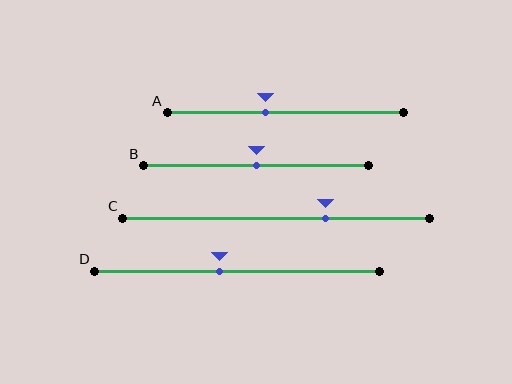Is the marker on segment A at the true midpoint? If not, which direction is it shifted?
No, the marker on segment A is shifted to the left by about 8% of the segment length.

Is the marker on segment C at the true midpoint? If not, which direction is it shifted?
No, the marker on segment C is shifted to the right by about 16% of the segment length.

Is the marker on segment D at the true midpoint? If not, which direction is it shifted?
No, the marker on segment D is shifted to the left by about 6% of the segment length.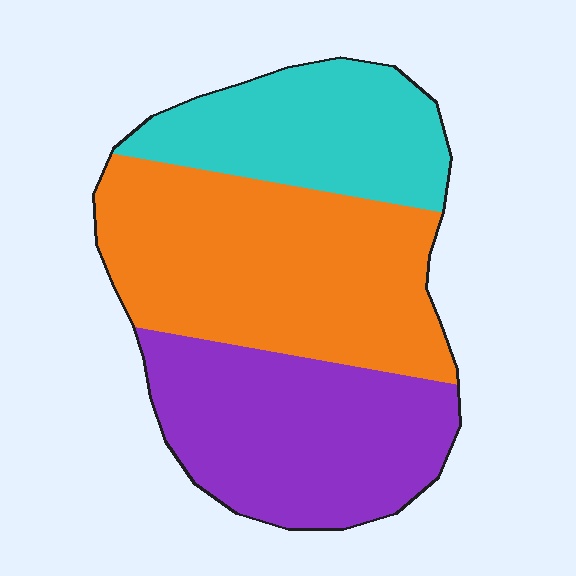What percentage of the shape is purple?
Purple takes up about one third (1/3) of the shape.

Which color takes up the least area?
Cyan, at roughly 25%.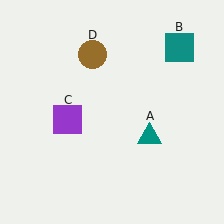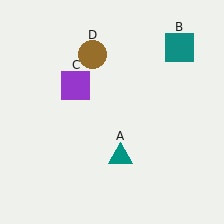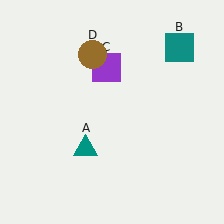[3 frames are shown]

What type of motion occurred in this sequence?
The teal triangle (object A), purple square (object C) rotated clockwise around the center of the scene.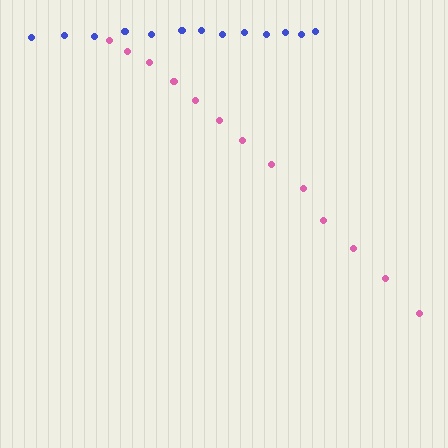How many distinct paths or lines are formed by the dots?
There are 2 distinct paths.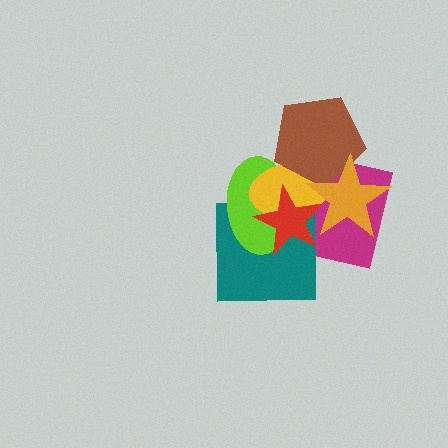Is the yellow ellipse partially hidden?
Yes, it is partially covered by another shape.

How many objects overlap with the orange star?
4 objects overlap with the orange star.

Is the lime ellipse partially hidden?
Yes, it is partially covered by another shape.